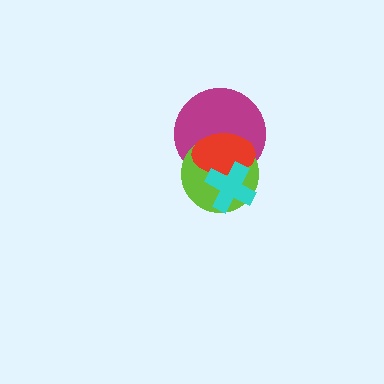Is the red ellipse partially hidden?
Yes, it is partially covered by another shape.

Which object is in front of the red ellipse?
The cyan cross is in front of the red ellipse.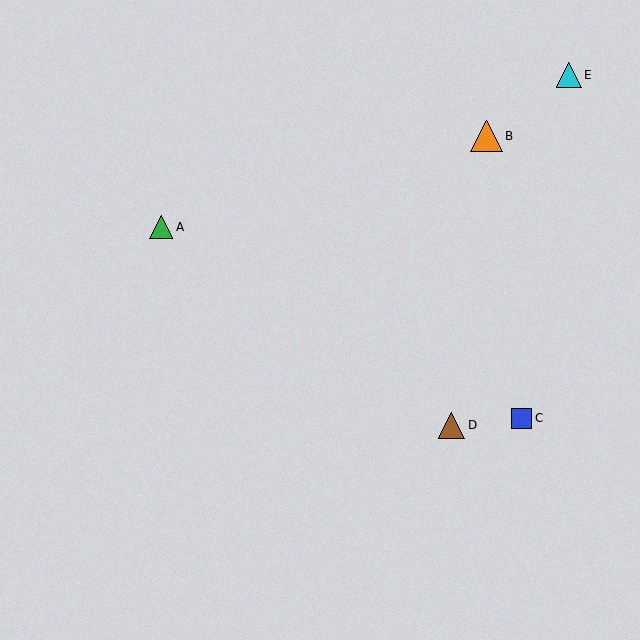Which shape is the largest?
The orange triangle (labeled B) is the largest.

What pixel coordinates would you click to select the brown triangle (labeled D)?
Click at (452, 425) to select the brown triangle D.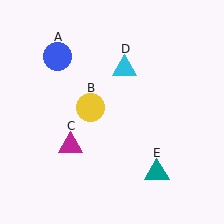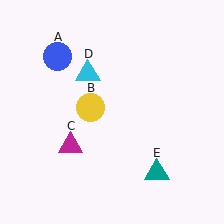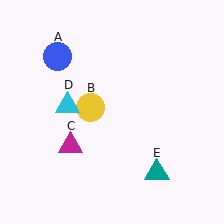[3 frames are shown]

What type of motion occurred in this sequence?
The cyan triangle (object D) rotated counterclockwise around the center of the scene.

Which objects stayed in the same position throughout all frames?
Blue circle (object A) and yellow circle (object B) and magenta triangle (object C) and teal triangle (object E) remained stationary.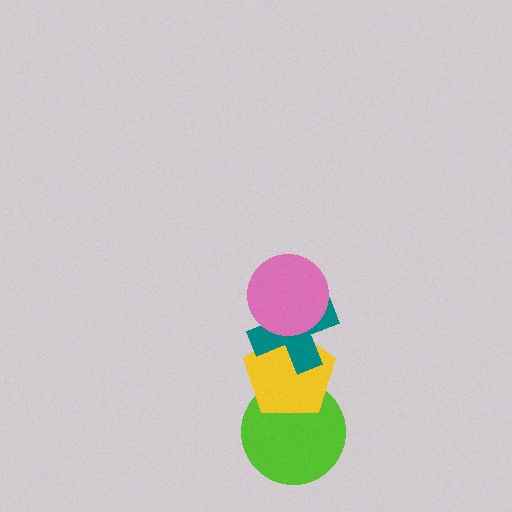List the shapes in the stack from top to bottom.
From top to bottom: the pink circle, the teal cross, the yellow pentagon, the lime circle.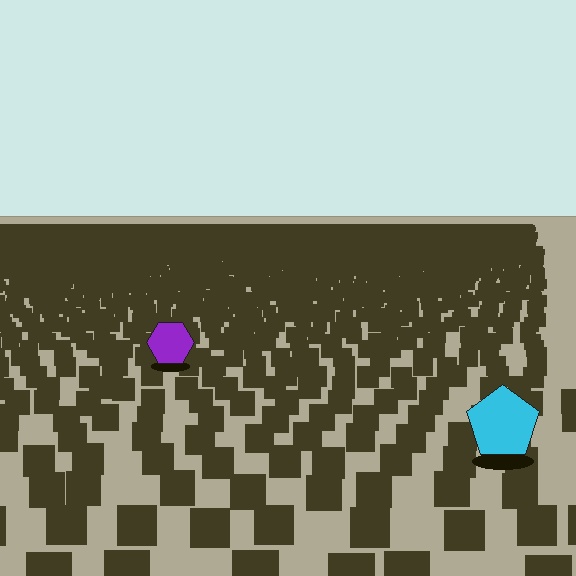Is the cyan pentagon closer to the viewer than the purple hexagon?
Yes. The cyan pentagon is closer — you can tell from the texture gradient: the ground texture is coarser near it.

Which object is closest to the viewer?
The cyan pentagon is closest. The texture marks near it are larger and more spread out.